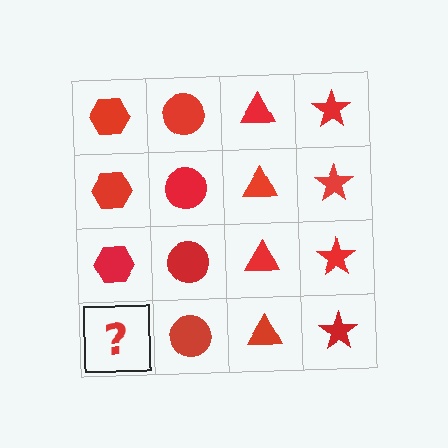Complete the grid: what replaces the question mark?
The question mark should be replaced with a red hexagon.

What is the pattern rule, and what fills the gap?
The rule is that each column has a consistent shape. The gap should be filled with a red hexagon.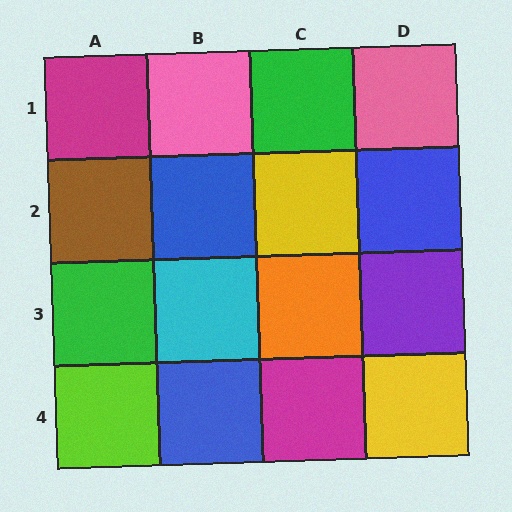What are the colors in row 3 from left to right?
Green, cyan, orange, purple.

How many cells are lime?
1 cell is lime.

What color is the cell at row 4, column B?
Blue.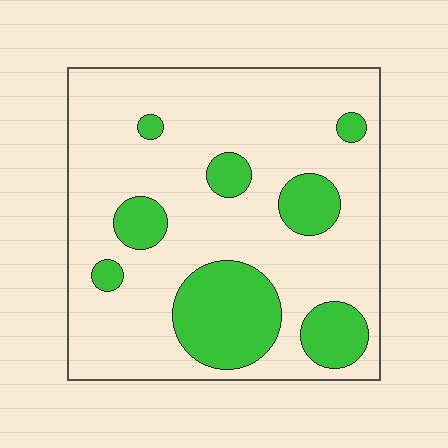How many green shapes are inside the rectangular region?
8.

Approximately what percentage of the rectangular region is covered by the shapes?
Approximately 25%.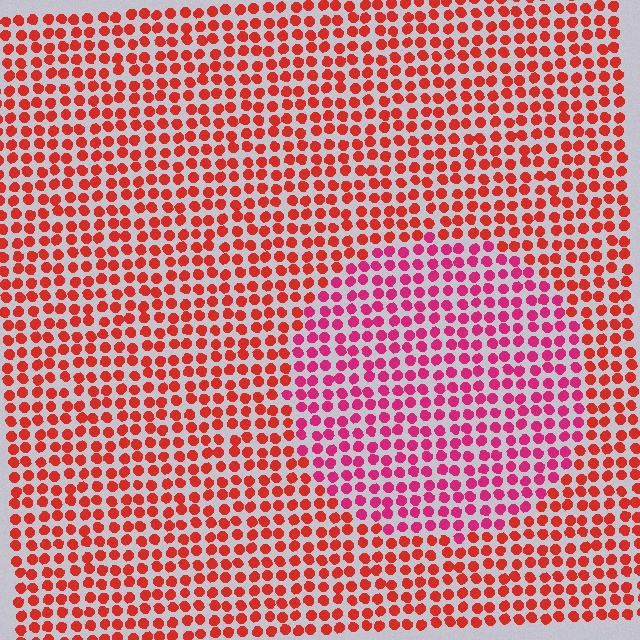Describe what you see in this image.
The image is filled with small red elements in a uniform arrangement. A circle-shaped region is visible where the elements are tinted to a slightly different hue, forming a subtle color boundary.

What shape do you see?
I see a circle.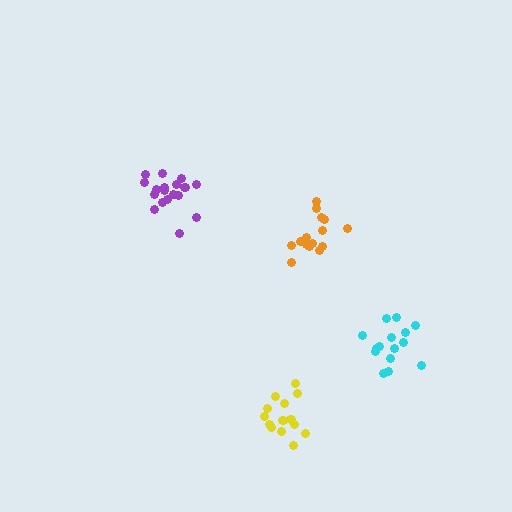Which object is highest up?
The purple cluster is topmost.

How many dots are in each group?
Group 1: 15 dots, Group 2: 16 dots, Group 3: 19 dots, Group 4: 15 dots (65 total).